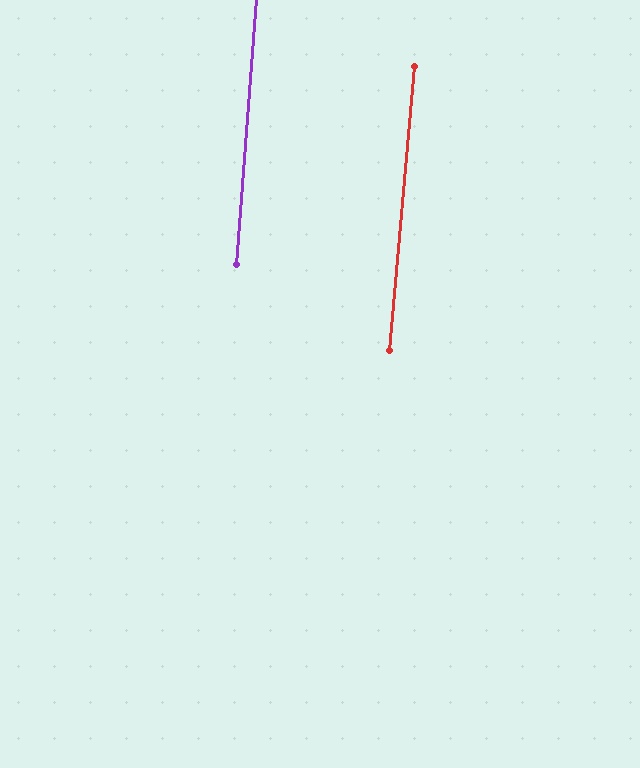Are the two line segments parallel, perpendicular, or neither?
Parallel — their directions differ by only 0.7°.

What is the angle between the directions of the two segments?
Approximately 1 degree.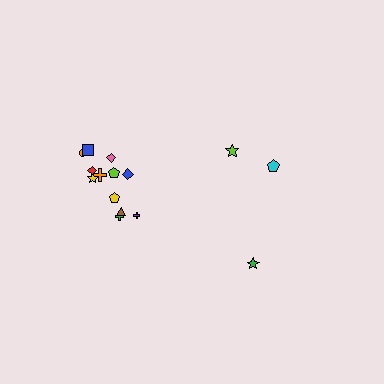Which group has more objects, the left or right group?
The left group.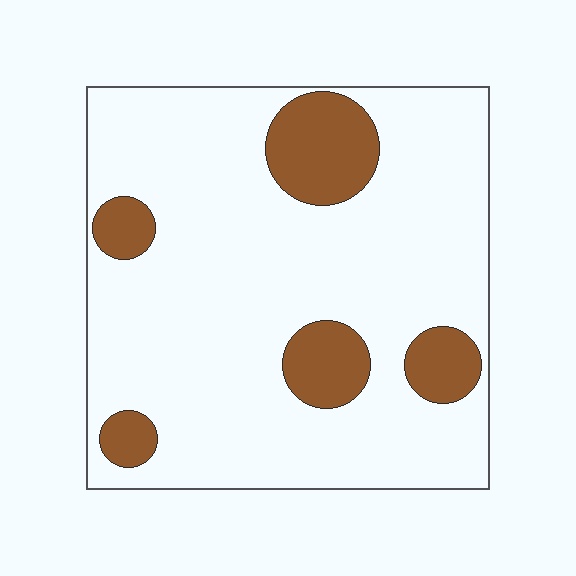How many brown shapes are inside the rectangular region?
5.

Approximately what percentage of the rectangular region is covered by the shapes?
Approximately 15%.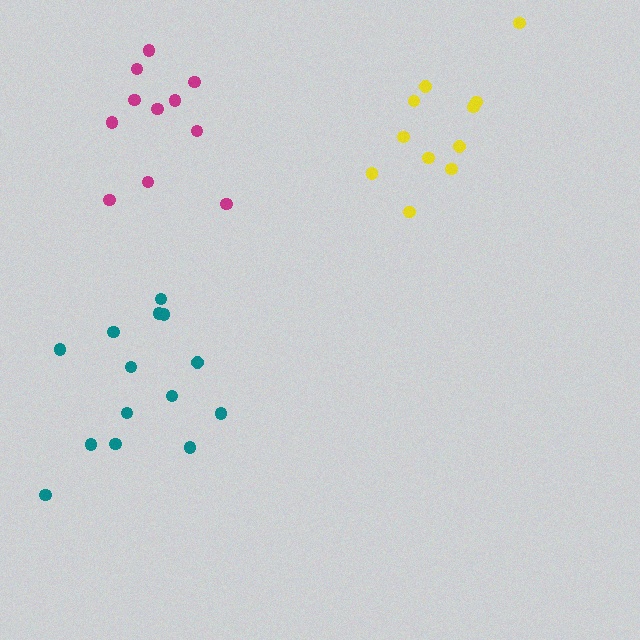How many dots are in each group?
Group 1: 11 dots, Group 2: 11 dots, Group 3: 14 dots (36 total).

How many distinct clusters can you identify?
There are 3 distinct clusters.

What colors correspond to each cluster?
The clusters are colored: yellow, magenta, teal.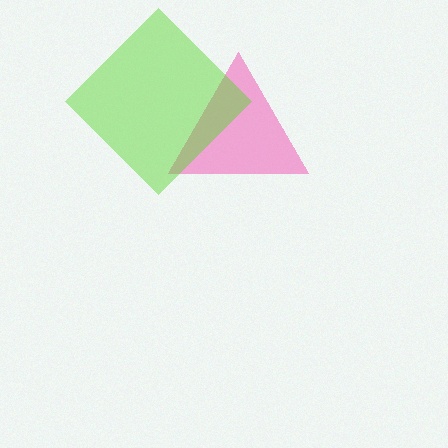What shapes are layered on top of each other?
The layered shapes are: a pink triangle, a lime diamond.